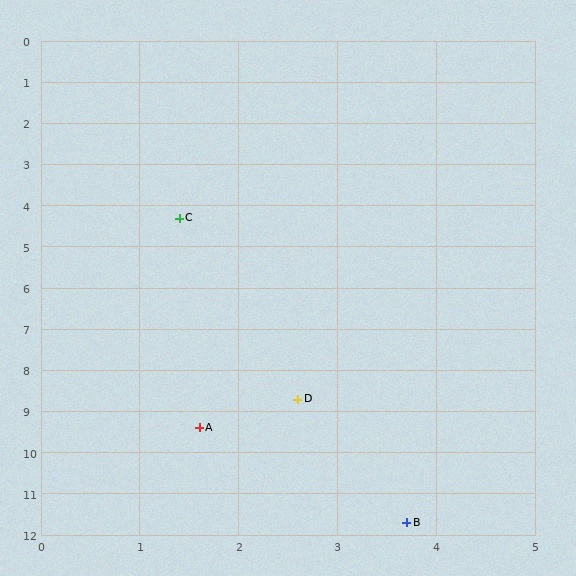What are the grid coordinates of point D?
Point D is at approximately (2.6, 8.7).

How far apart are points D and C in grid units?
Points D and C are about 4.6 grid units apart.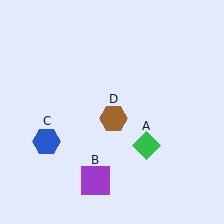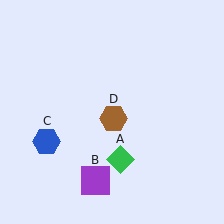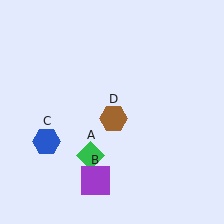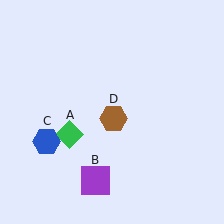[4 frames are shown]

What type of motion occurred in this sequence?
The green diamond (object A) rotated clockwise around the center of the scene.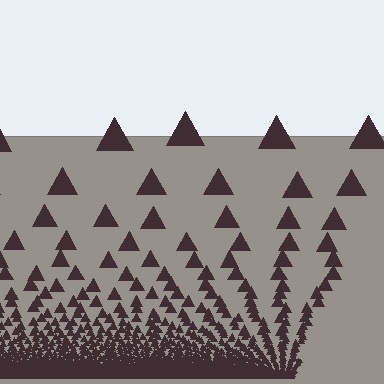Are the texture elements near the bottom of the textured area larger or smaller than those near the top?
Smaller. The gradient is inverted — elements near the bottom are smaller and denser.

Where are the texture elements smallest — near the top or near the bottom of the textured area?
Near the bottom.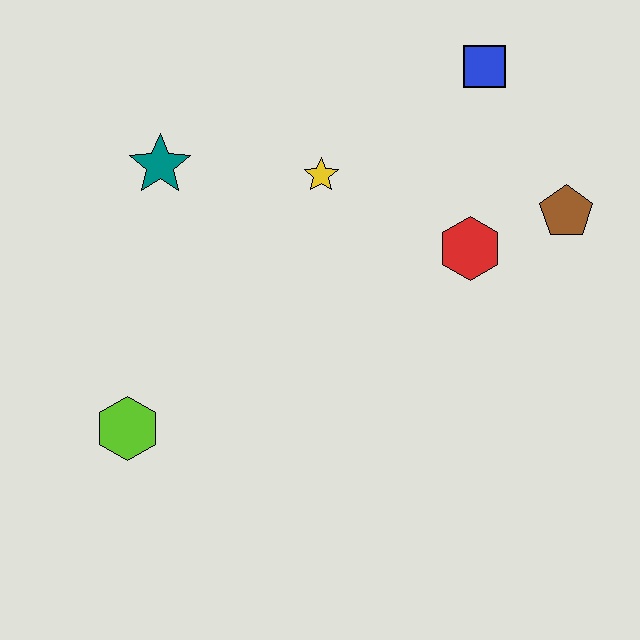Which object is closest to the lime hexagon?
The teal star is closest to the lime hexagon.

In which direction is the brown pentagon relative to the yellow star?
The brown pentagon is to the right of the yellow star.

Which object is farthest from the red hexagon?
The lime hexagon is farthest from the red hexagon.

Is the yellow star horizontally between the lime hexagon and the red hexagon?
Yes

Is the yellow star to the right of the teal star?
Yes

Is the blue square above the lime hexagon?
Yes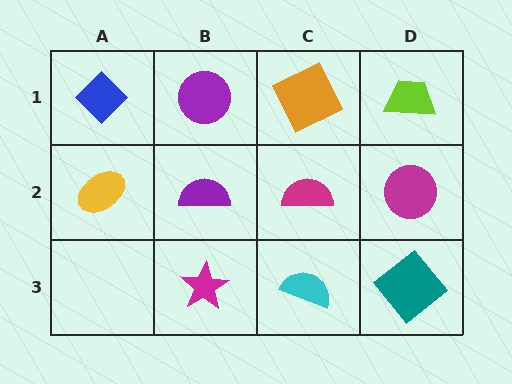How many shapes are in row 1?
4 shapes.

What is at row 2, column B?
A purple semicircle.